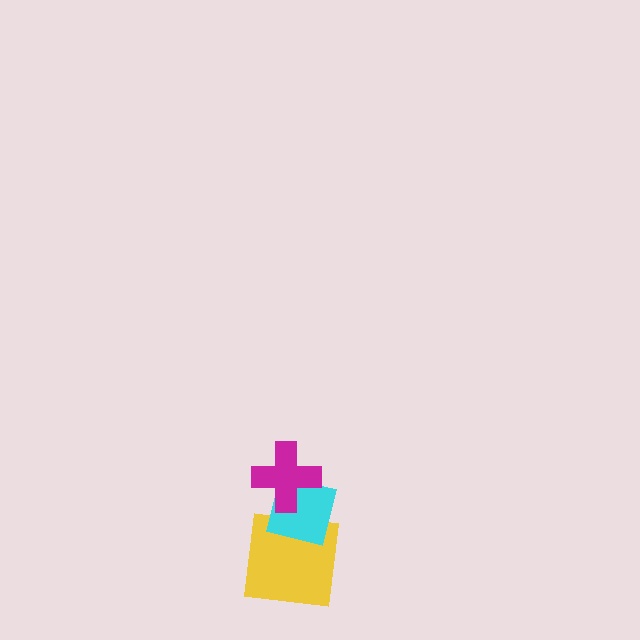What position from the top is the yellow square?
The yellow square is 3rd from the top.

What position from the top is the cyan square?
The cyan square is 2nd from the top.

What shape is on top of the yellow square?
The cyan square is on top of the yellow square.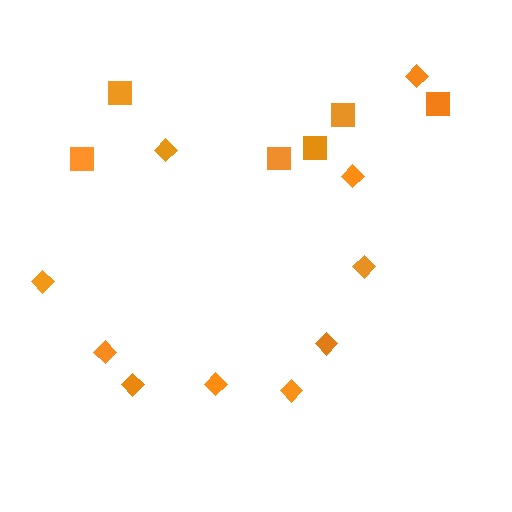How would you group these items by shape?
There are 2 groups: one group of squares (6) and one group of diamonds (10).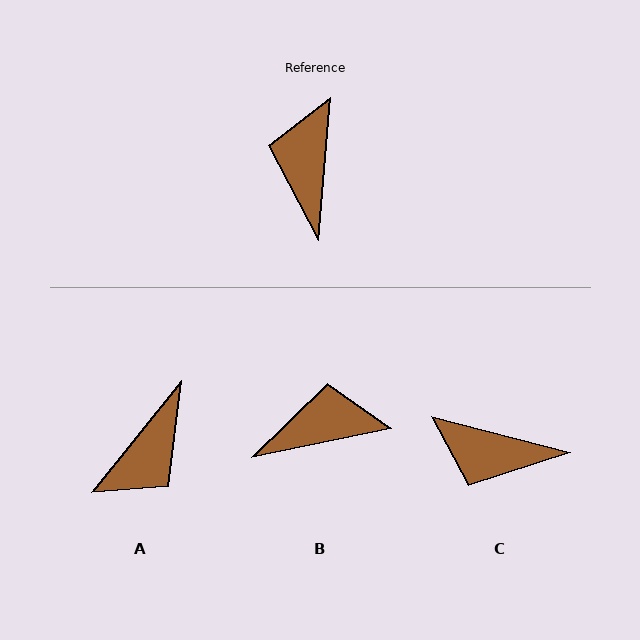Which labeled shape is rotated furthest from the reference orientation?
A, about 146 degrees away.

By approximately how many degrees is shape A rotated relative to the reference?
Approximately 146 degrees counter-clockwise.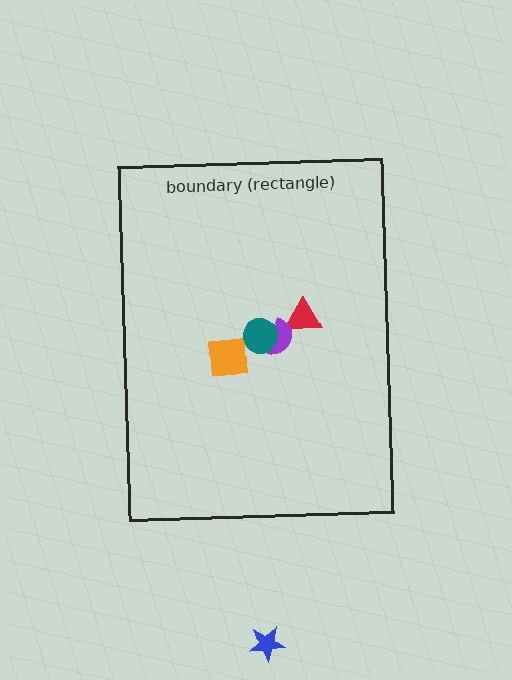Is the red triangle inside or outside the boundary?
Inside.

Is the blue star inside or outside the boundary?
Outside.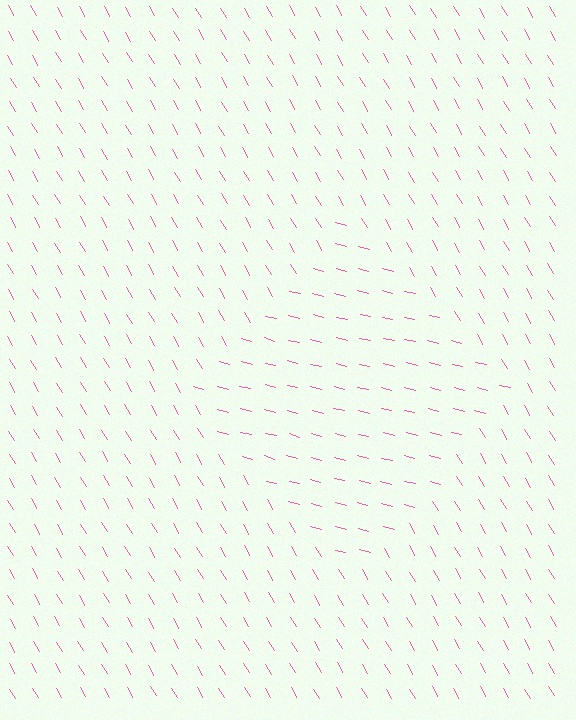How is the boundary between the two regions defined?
The boundary is defined purely by a change in line orientation (approximately 45 degrees difference). All lines are the same color and thickness.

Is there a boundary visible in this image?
Yes, there is a texture boundary formed by a change in line orientation.